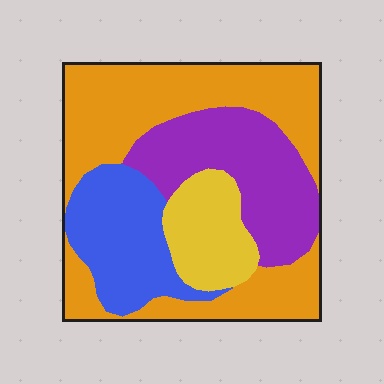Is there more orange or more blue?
Orange.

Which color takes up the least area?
Yellow, at roughly 15%.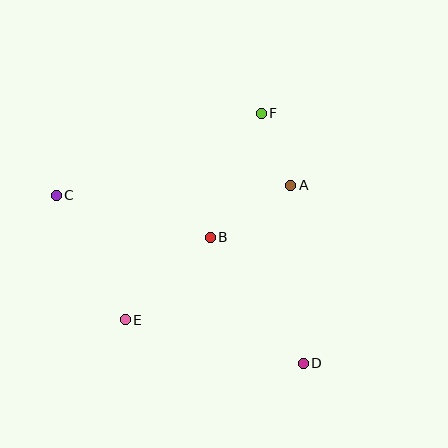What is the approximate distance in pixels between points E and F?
The distance between E and F is approximately 247 pixels.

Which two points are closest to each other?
Points A and F are closest to each other.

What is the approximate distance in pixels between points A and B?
The distance between A and B is approximately 95 pixels.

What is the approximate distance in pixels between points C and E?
The distance between C and E is approximately 142 pixels.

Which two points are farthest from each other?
Points C and D are farthest from each other.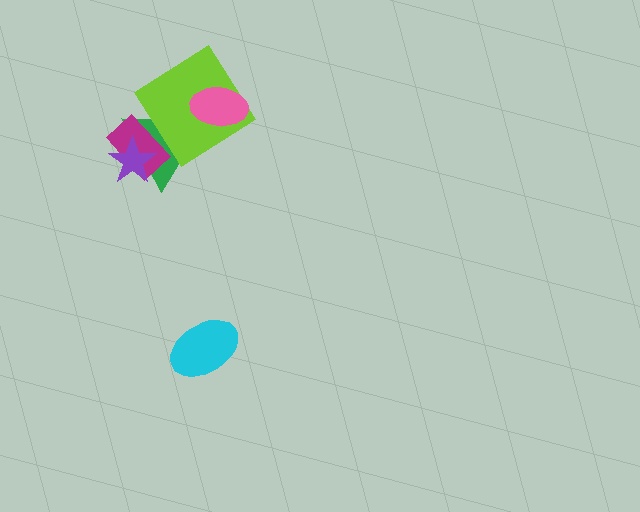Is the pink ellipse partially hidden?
No, no other shape covers it.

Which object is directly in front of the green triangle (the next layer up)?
The lime diamond is directly in front of the green triangle.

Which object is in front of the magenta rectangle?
The purple star is in front of the magenta rectangle.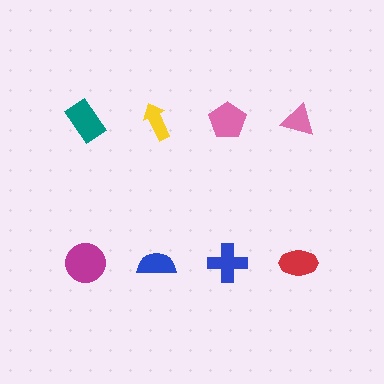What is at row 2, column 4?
A red ellipse.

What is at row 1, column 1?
A teal rectangle.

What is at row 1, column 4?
A pink triangle.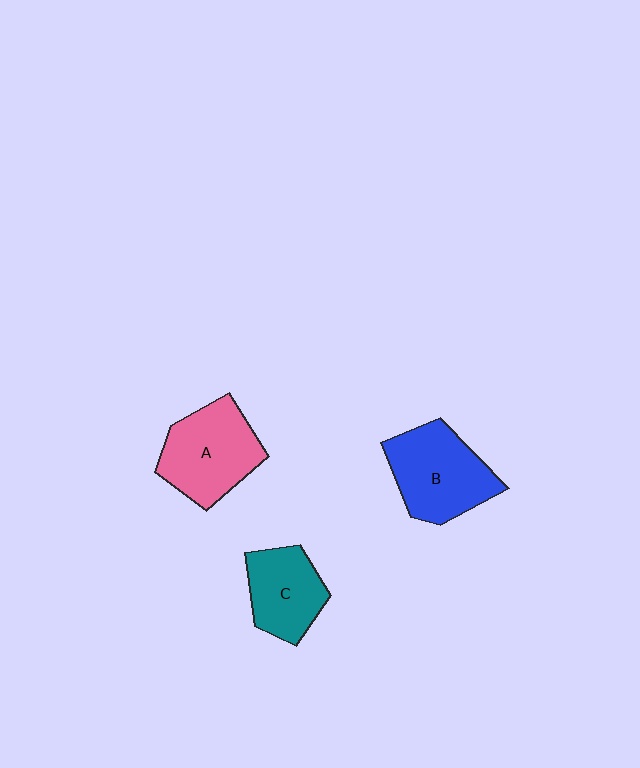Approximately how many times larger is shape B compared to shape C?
Approximately 1.3 times.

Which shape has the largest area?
Shape B (blue).